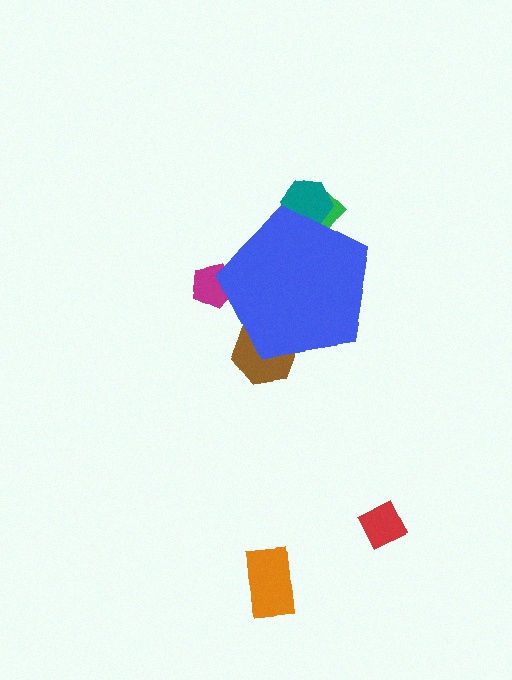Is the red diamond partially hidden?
No, the red diamond is fully visible.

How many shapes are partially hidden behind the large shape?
4 shapes are partially hidden.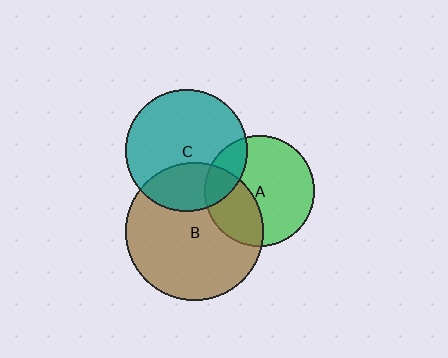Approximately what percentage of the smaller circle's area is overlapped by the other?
Approximately 35%.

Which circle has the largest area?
Circle B (brown).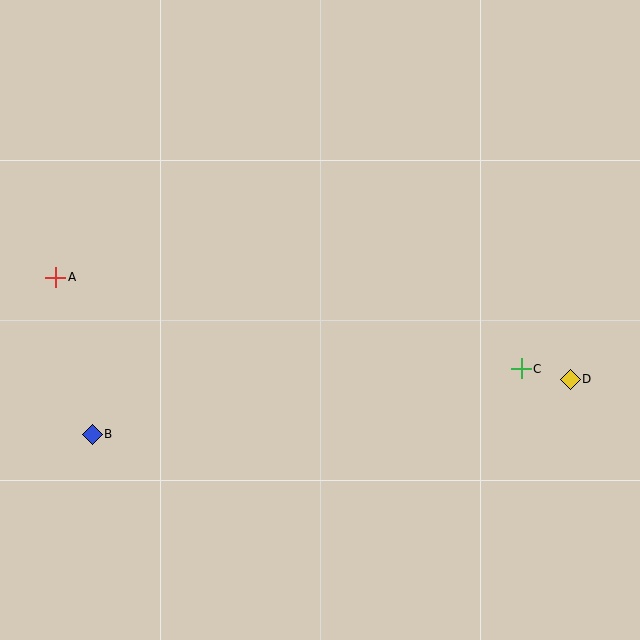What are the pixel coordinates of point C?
Point C is at (521, 369).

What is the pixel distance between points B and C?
The distance between B and C is 434 pixels.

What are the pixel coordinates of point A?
Point A is at (56, 277).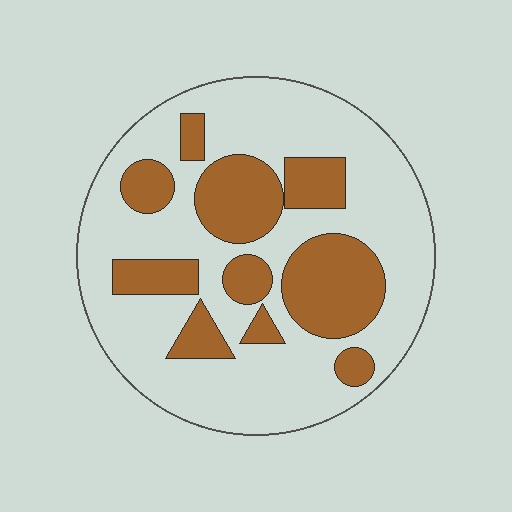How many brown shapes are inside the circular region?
10.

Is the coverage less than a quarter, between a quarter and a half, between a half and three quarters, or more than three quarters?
Between a quarter and a half.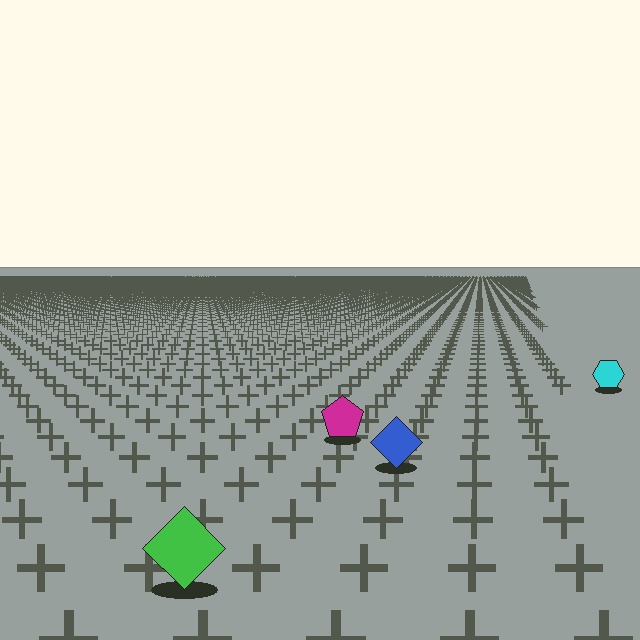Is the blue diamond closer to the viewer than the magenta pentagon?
Yes. The blue diamond is closer — you can tell from the texture gradient: the ground texture is coarser near it.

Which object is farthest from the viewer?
The cyan hexagon is farthest from the viewer. It appears smaller and the ground texture around it is denser.